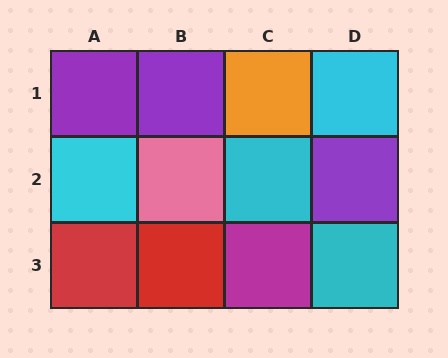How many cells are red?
2 cells are red.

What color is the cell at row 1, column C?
Orange.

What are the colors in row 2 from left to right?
Cyan, pink, cyan, purple.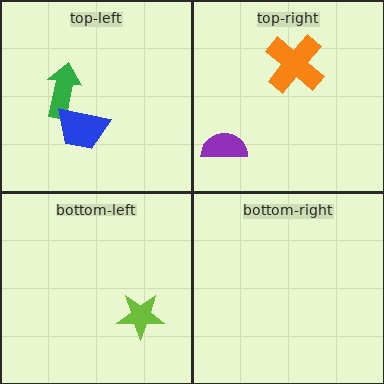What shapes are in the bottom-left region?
The lime star.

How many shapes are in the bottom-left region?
1.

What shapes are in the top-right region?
The purple semicircle, the orange cross.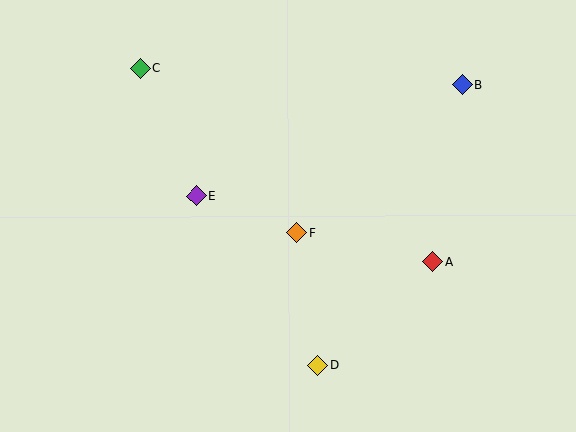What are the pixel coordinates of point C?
Point C is at (141, 68).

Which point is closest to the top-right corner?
Point B is closest to the top-right corner.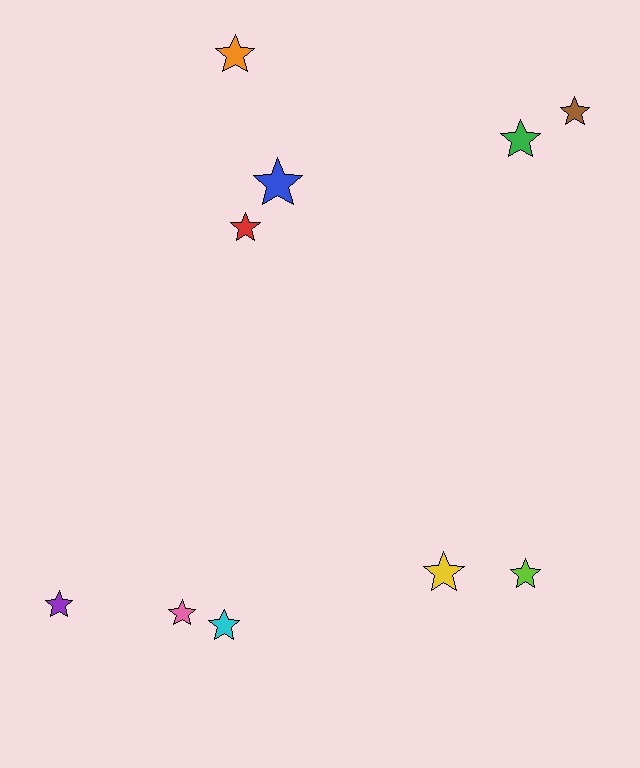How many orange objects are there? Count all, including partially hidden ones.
There is 1 orange object.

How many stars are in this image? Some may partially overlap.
There are 10 stars.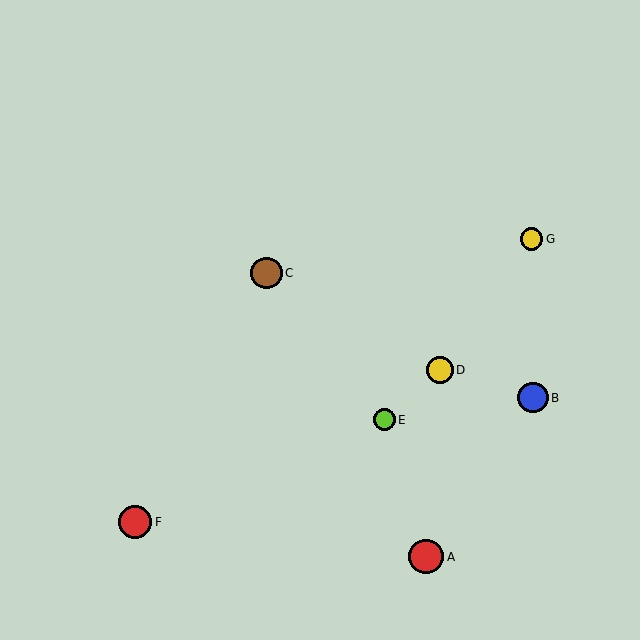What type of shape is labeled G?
Shape G is a yellow circle.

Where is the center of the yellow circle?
The center of the yellow circle is at (532, 239).